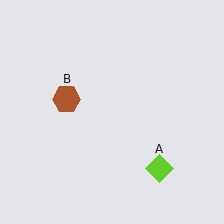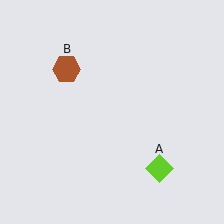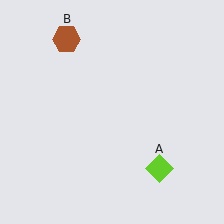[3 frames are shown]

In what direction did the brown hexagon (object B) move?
The brown hexagon (object B) moved up.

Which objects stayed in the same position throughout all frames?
Lime diamond (object A) remained stationary.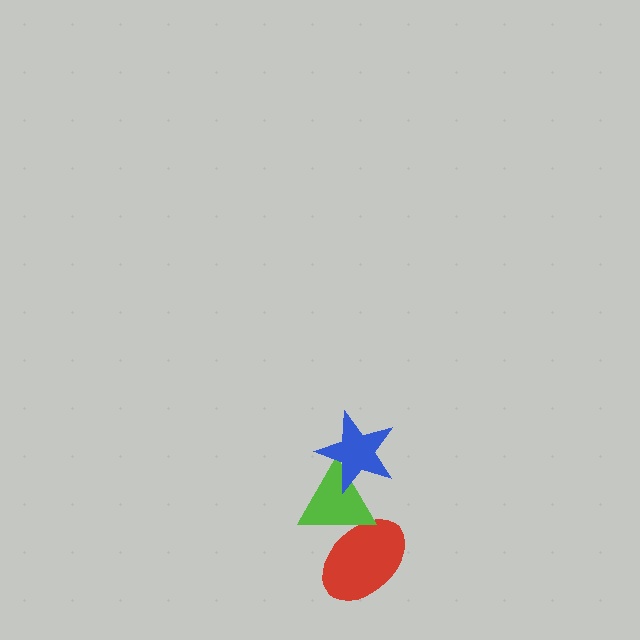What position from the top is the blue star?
The blue star is 1st from the top.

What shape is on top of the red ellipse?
The lime triangle is on top of the red ellipse.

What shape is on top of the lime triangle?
The blue star is on top of the lime triangle.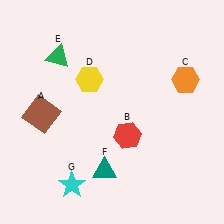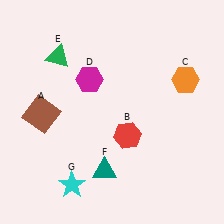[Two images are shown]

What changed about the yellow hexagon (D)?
In Image 1, D is yellow. In Image 2, it changed to magenta.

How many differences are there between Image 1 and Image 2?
There is 1 difference between the two images.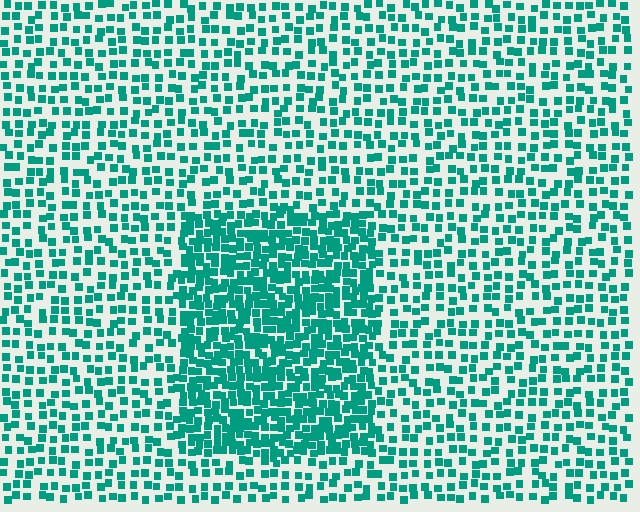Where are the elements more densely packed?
The elements are more densely packed inside the rectangle boundary.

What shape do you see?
I see a rectangle.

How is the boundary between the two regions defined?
The boundary is defined by a change in element density (approximately 2.1x ratio). All elements are the same color, size, and shape.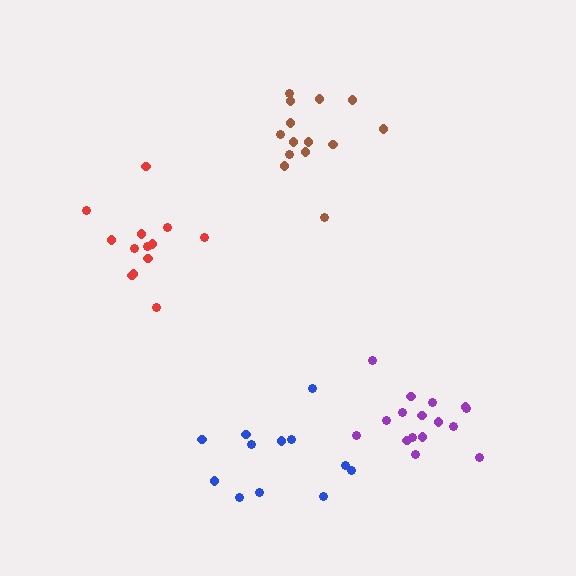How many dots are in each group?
Group 1: 12 dots, Group 2: 16 dots, Group 3: 14 dots, Group 4: 13 dots (55 total).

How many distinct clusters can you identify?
There are 4 distinct clusters.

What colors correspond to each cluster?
The clusters are colored: blue, purple, brown, red.